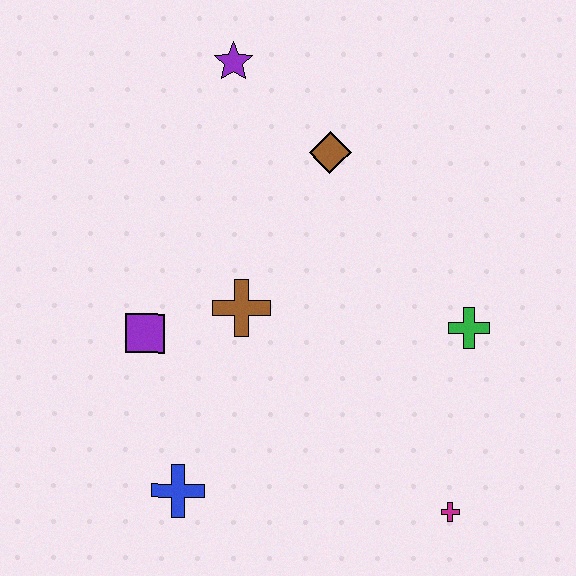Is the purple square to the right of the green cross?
No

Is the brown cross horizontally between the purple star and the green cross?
Yes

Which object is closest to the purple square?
The brown cross is closest to the purple square.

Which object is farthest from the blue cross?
The purple star is farthest from the blue cross.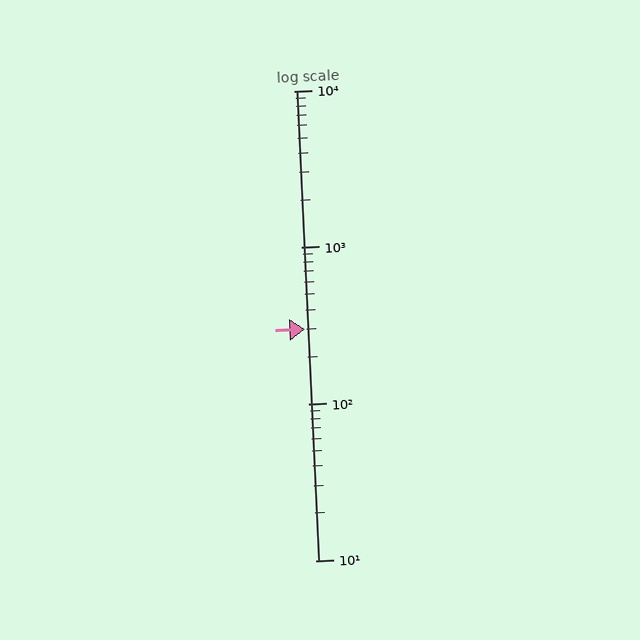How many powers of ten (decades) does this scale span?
The scale spans 3 decades, from 10 to 10000.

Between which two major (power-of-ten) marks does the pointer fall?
The pointer is between 100 and 1000.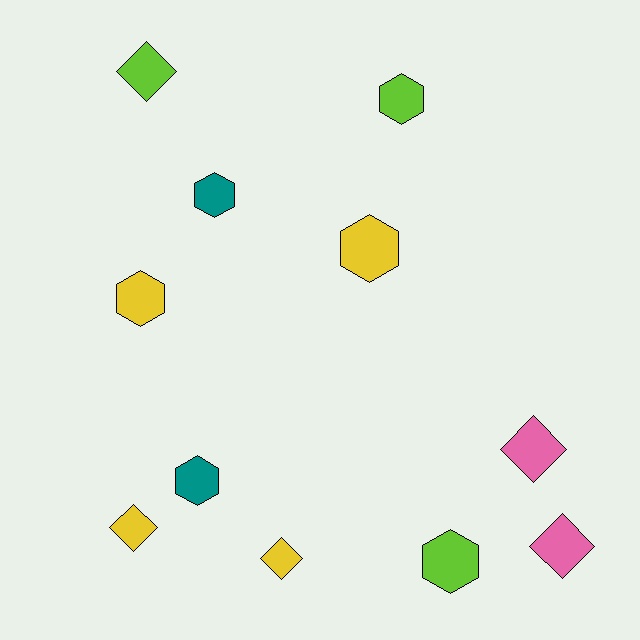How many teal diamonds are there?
There are no teal diamonds.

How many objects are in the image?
There are 11 objects.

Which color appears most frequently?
Yellow, with 4 objects.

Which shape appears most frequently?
Hexagon, with 6 objects.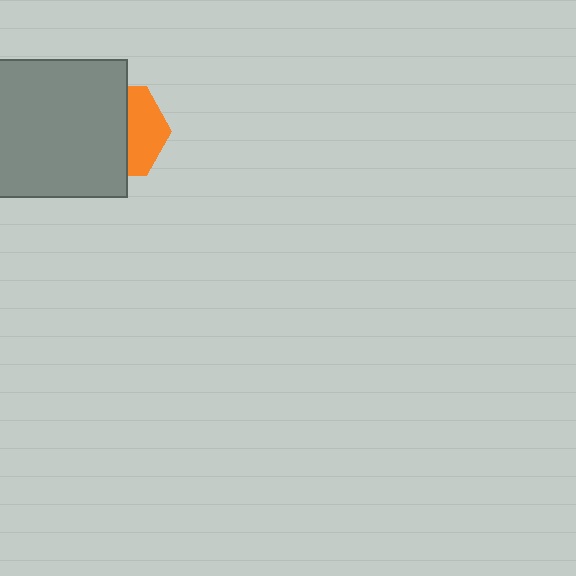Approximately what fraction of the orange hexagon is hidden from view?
Roughly 59% of the orange hexagon is hidden behind the gray square.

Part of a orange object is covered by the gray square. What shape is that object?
It is a hexagon.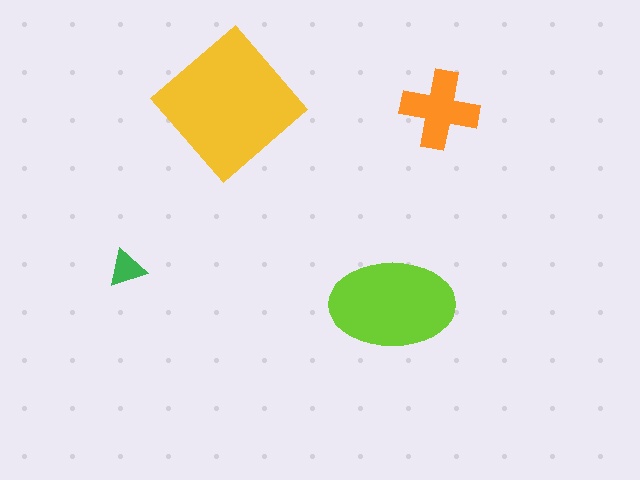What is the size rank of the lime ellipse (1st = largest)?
2nd.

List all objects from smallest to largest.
The green triangle, the orange cross, the lime ellipse, the yellow diamond.